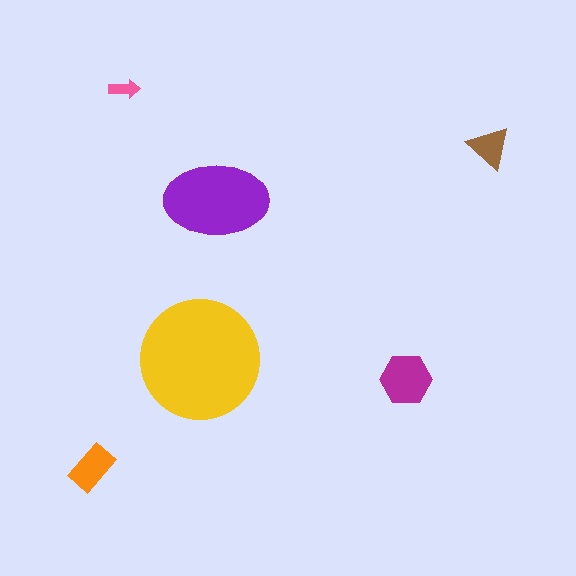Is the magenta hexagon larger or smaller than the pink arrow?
Larger.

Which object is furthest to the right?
The brown triangle is rightmost.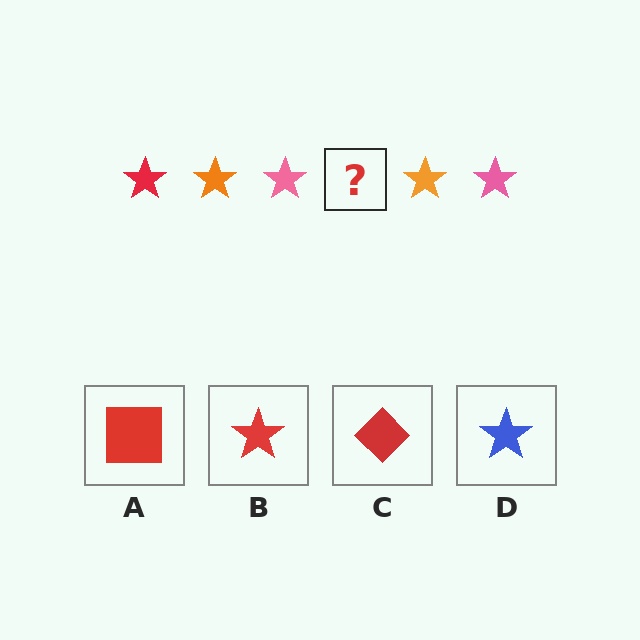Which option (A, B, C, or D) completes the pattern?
B.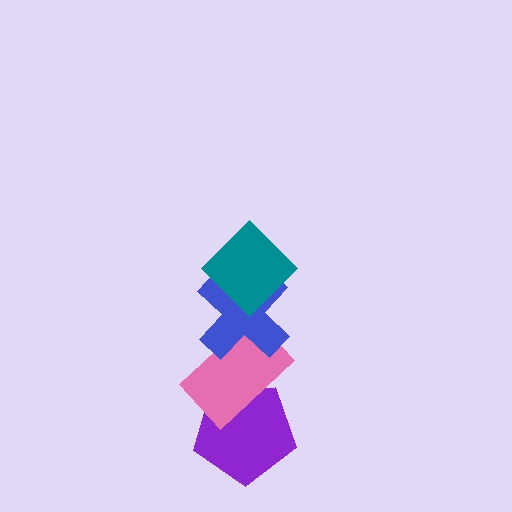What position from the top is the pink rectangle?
The pink rectangle is 3rd from the top.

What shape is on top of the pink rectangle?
The blue cross is on top of the pink rectangle.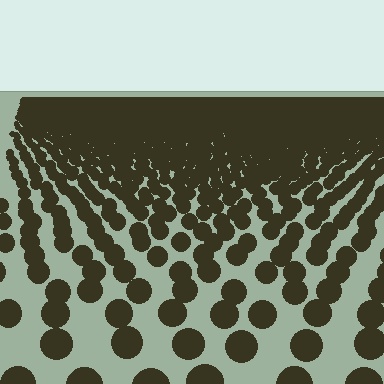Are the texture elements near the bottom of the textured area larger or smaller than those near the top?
Larger. Near the bottom, elements are closer to the viewer and appear at a bigger on-screen size.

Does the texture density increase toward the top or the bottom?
Density increases toward the top.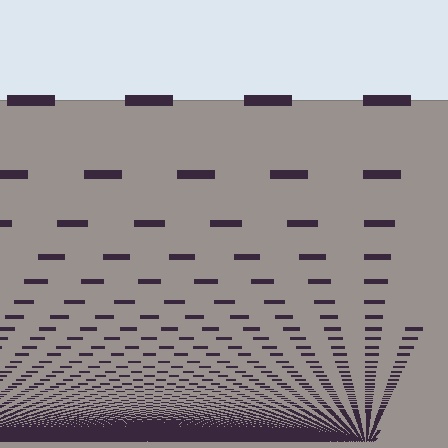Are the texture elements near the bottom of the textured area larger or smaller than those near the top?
Smaller. The gradient is inverted — elements near the bottom are smaller and denser.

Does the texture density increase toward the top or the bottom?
Density increases toward the bottom.